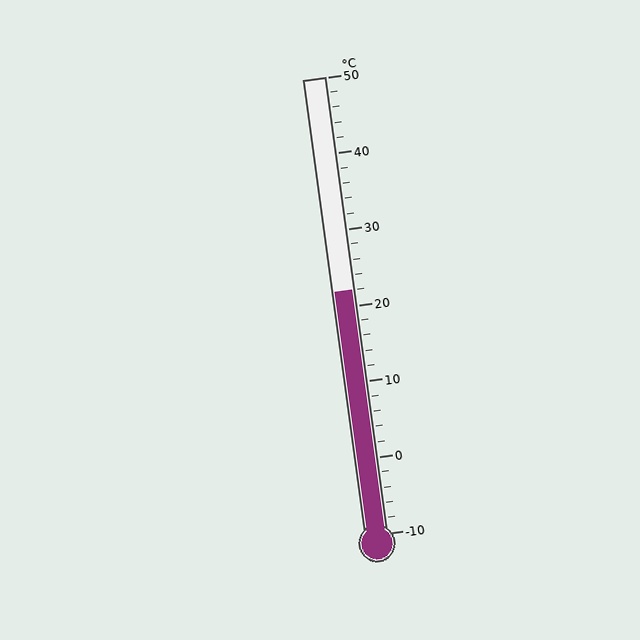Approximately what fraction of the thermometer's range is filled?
The thermometer is filled to approximately 55% of its range.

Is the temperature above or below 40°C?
The temperature is below 40°C.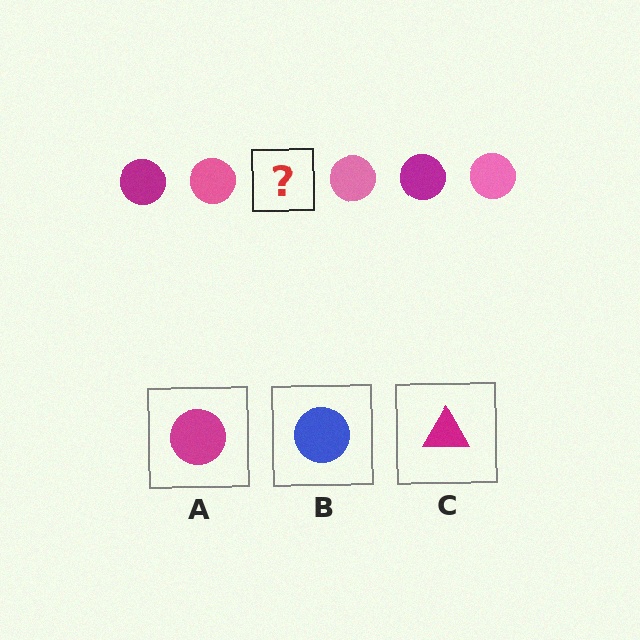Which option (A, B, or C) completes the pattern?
A.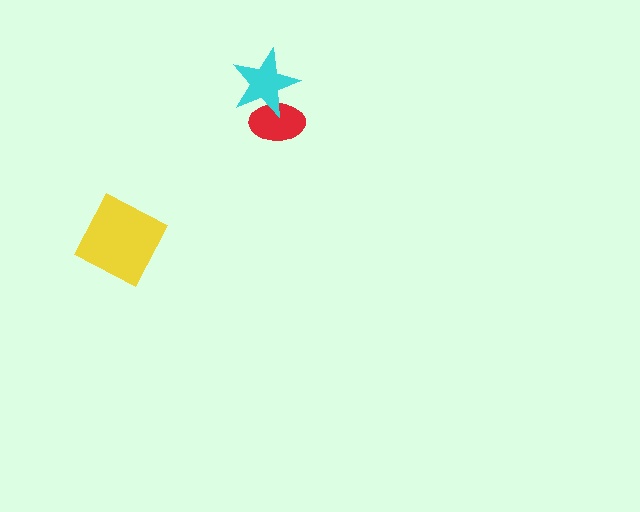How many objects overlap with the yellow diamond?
0 objects overlap with the yellow diamond.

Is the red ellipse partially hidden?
Yes, it is partially covered by another shape.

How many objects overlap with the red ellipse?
1 object overlaps with the red ellipse.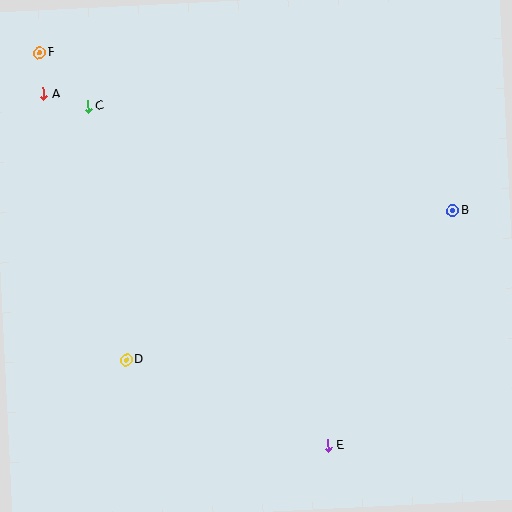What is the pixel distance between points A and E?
The distance between A and E is 452 pixels.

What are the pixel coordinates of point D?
Point D is at (126, 360).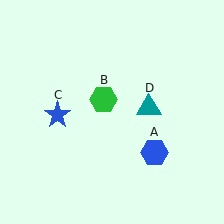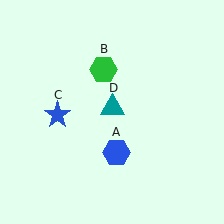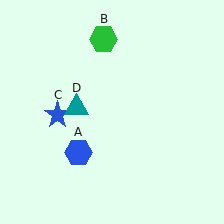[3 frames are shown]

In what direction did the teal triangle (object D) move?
The teal triangle (object D) moved left.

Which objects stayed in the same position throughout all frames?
Blue star (object C) remained stationary.